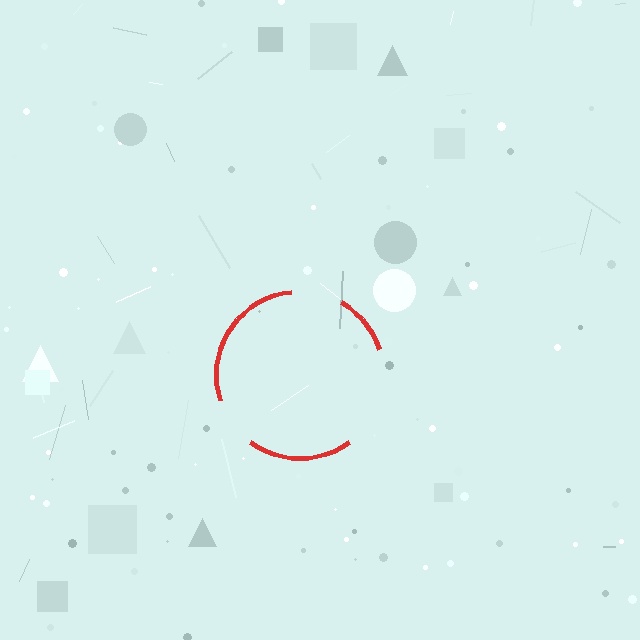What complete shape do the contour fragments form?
The contour fragments form a circle.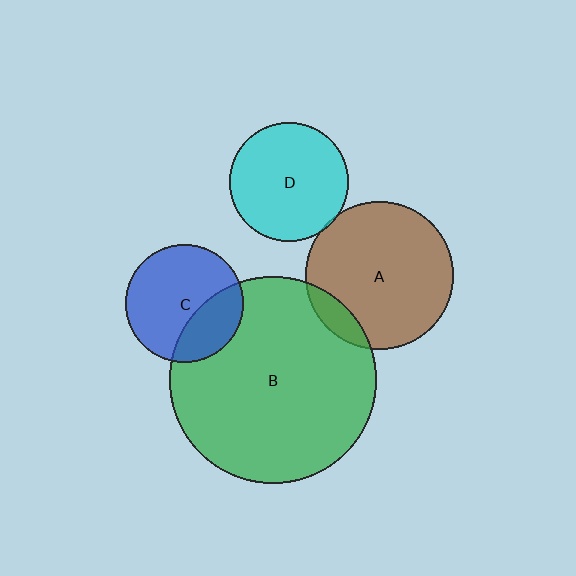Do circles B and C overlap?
Yes.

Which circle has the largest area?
Circle B (green).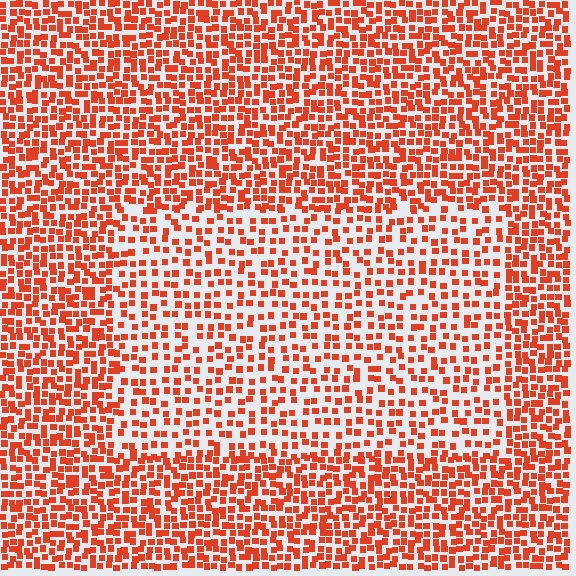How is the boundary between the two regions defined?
The boundary is defined by a change in element density (approximately 1.7x ratio). All elements are the same color, size, and shape.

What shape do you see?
I see a rectangle.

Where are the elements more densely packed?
The elements are more densely packed outside the rectangle boundary.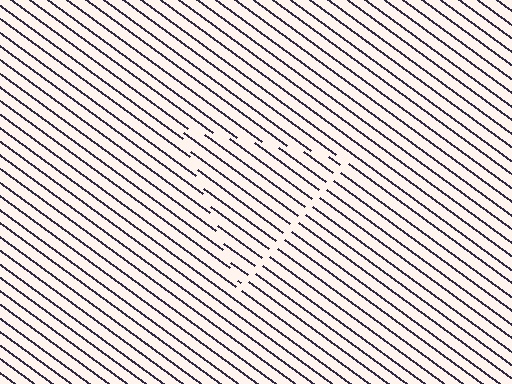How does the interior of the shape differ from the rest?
The interior of the shape contains the same grating, shifted by half a period — the contour is defined by the phase discontinuity where line-ends from the inner and outer gratings abut.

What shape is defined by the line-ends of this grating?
An illusory triangle. The interior of the shape contains the same grating, shifted by half a period — the contour is defined by the phase discontinuity where line-ends from the inner and outer gratings abut.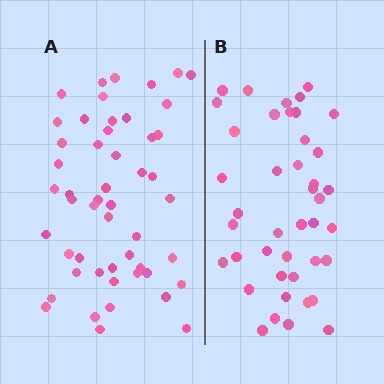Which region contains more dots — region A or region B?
Region A (the left region) has more dots.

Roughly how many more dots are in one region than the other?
Region A has roughly 8 or so more dots than region B.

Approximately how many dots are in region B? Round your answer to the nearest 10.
About 40 dots. (The exact count is 42, which rounds to 40.)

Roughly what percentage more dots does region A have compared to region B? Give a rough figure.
About 20% more.